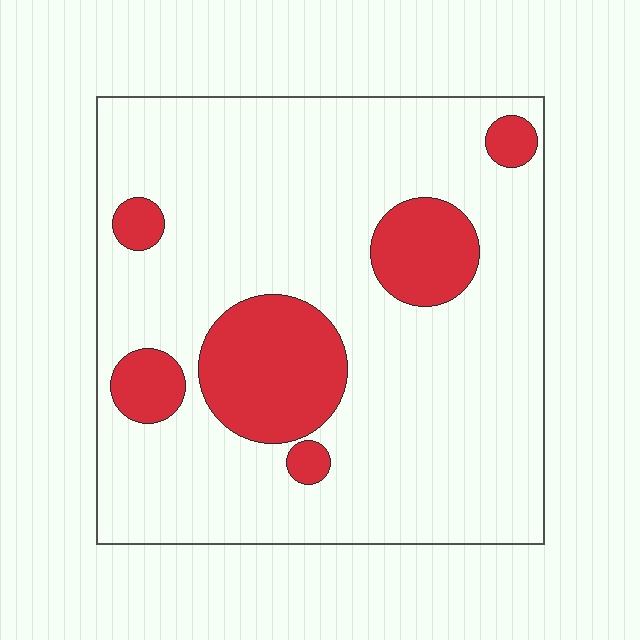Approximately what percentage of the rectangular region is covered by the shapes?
Approximately 20%.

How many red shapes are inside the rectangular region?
6.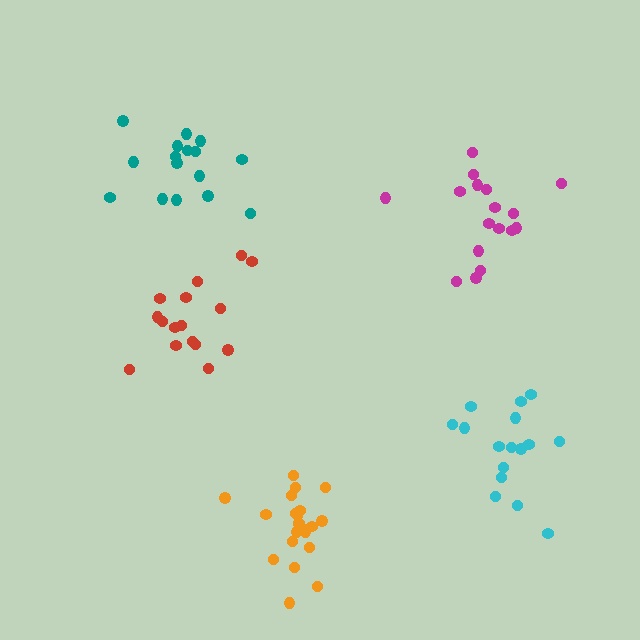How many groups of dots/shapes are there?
There are 5 groups.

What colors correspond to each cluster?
The clusters are colored: red, cyan, magenta, teal, orange.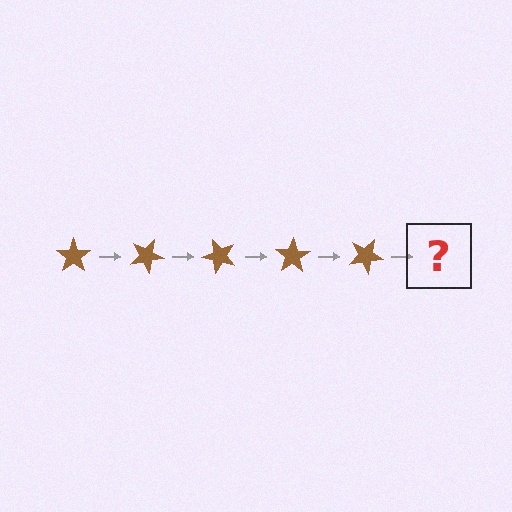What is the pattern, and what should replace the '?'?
The pattern is that the star rotates 25 degrees each step. The '?' should be a brown star rotated 125 degrees.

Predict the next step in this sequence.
The next step is a brown star rotated 125 degrees.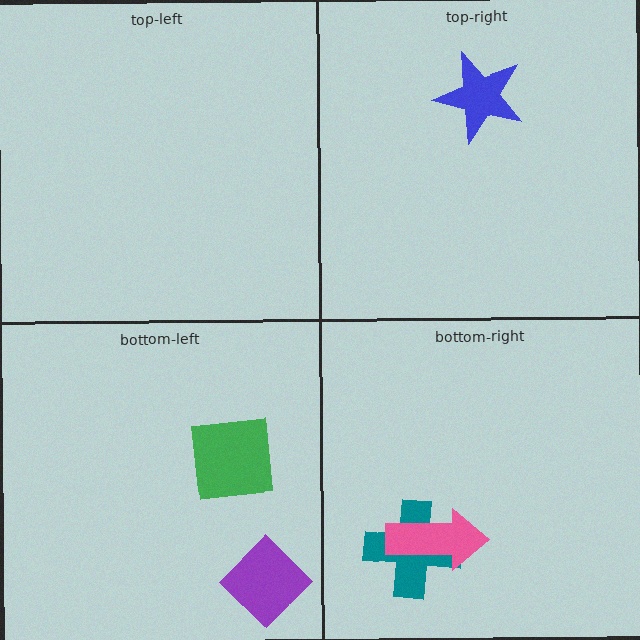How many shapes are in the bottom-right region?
2.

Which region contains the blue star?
The top-right region.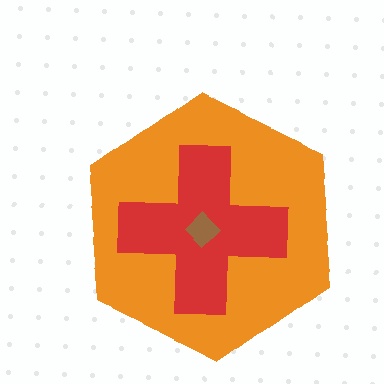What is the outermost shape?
The orange hexagon.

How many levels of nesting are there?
3.